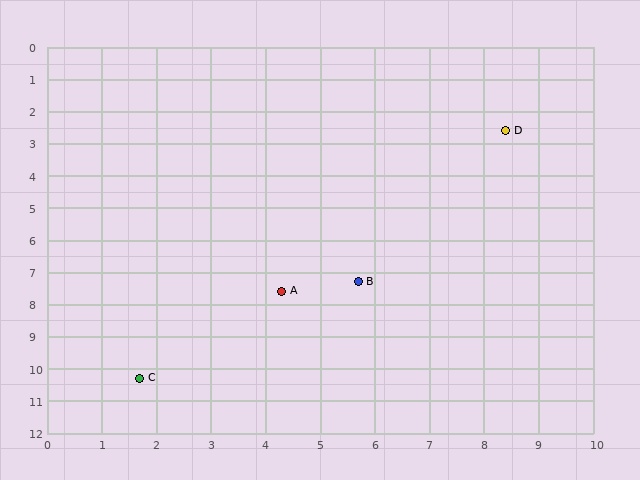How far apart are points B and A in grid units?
Points B and A are about 1.4 grid units apart.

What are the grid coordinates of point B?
Point B is at approximately (5.7, 7.3).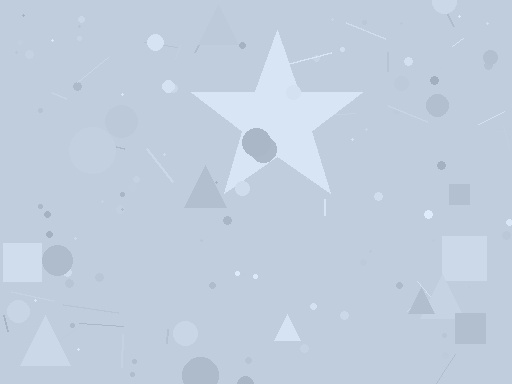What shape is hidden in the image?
A star is hidden in the image.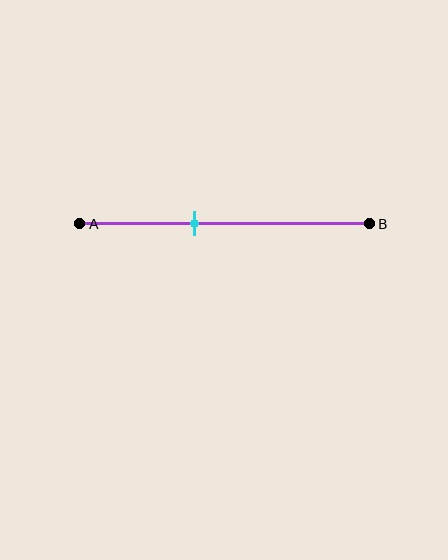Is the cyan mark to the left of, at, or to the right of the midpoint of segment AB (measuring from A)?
The cyan mark is to the left of the midpoint of segment AB.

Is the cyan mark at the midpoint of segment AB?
No, the mark is at about 40% from A, not at the 50% midpoint.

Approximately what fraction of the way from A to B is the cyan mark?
The cyan mark is approximately 40% of the way from A to B.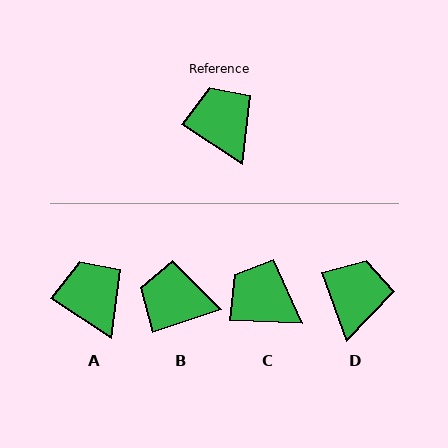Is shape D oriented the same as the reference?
No, it is off by about 37 degrees.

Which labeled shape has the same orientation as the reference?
A.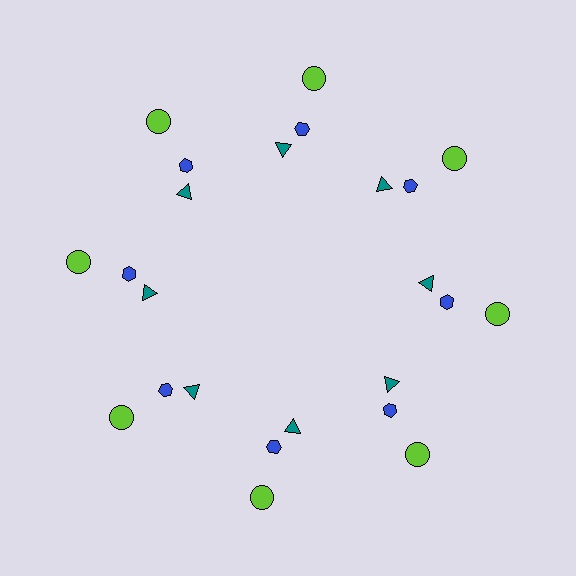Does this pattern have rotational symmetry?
Yes, this pattern has 8-fold rotational symmetry. It looks the same after rotating 45 degrees around the center.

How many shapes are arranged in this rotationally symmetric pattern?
There are 24 shapes, arranged in 8 groups of 3.